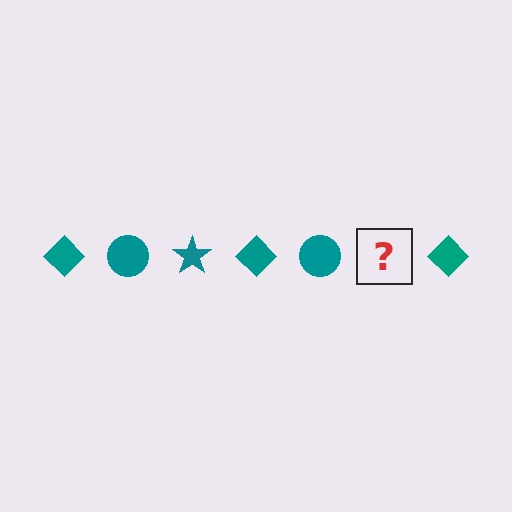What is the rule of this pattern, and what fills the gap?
The rule is that the pattern cycles through diamond, circle, star shapes in teal. The gap should be filled with a teal star.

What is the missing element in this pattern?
The missing element is a teal star.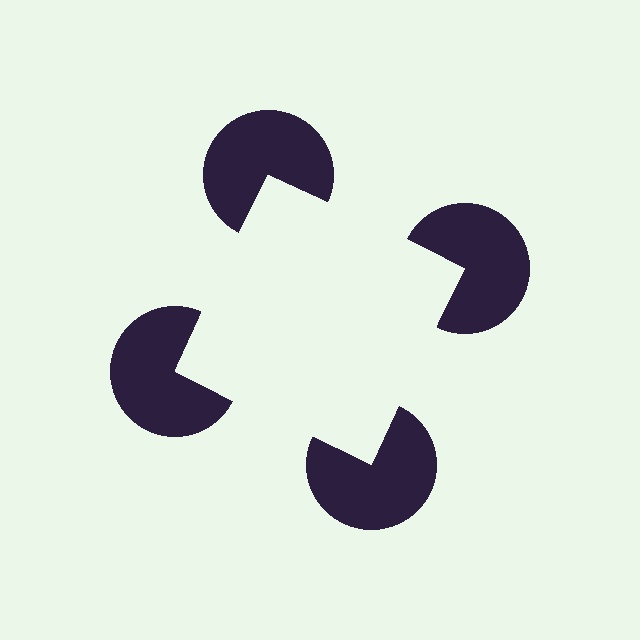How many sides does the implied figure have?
4 sides.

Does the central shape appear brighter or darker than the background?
It typically appears slightly brighter than the background, even though no actual brightness change is drawn.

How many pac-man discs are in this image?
There are 4 — one at each vertex of the illusory square.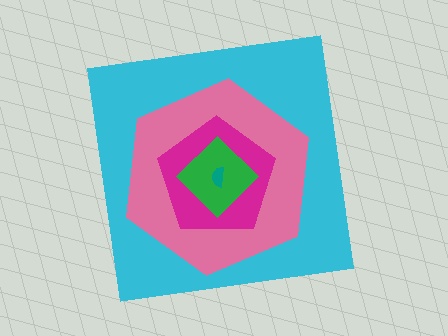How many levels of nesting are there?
5.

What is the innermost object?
The teal semicircle.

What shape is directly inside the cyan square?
The pink hexagon.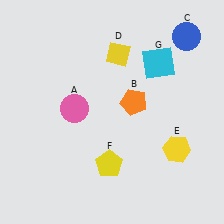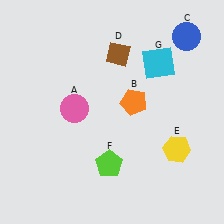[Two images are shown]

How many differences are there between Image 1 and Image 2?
There are 2 differences between the two images.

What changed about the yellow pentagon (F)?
In Image 1, F is yellow. In Image 2, it changed to lime.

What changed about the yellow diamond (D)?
In Image 1, D is yellow. In Image 2, it changed to brown.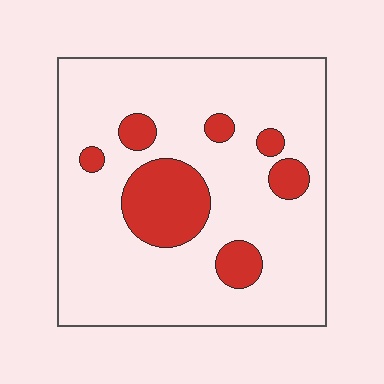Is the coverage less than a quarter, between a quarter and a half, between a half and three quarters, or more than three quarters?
Less than a quarter.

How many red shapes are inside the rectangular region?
7.